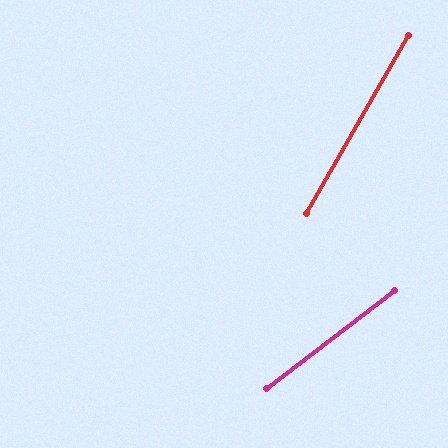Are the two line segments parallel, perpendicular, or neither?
Neither parallel nor perpendicular — they differ by about 22°.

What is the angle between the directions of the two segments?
Approximately 22 degrees.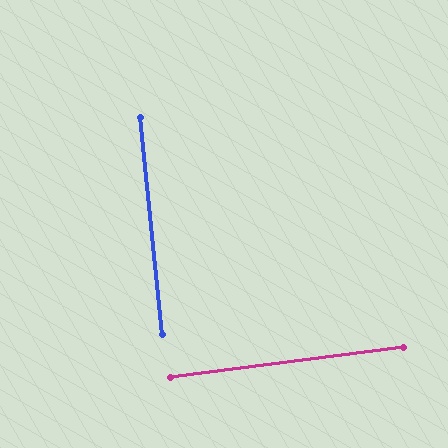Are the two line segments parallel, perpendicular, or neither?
Perpendicular — they meet at approximately 88°.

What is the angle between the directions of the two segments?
Approximately 88 degrees.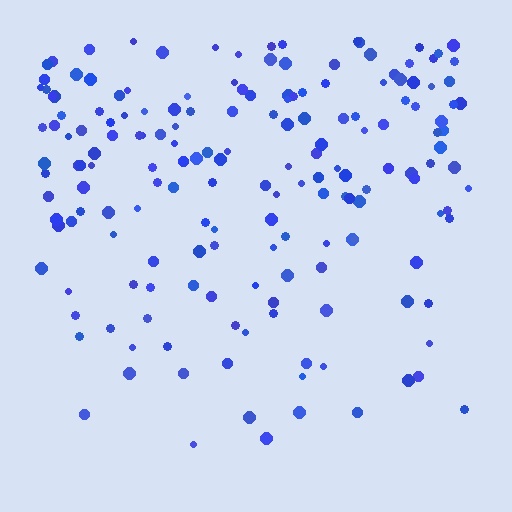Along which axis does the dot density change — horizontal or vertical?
Vertical.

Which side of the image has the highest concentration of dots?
The top.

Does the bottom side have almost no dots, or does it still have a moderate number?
Still a moderate number, just noticeably fewer than the top.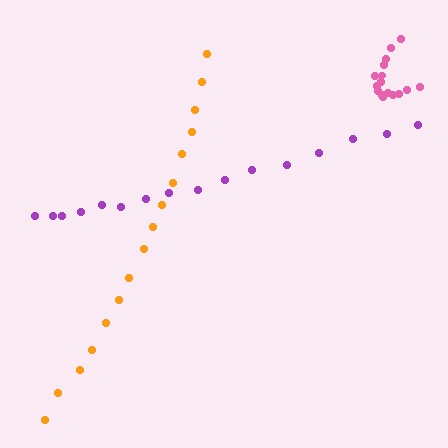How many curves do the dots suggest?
There are 3 distinct paths.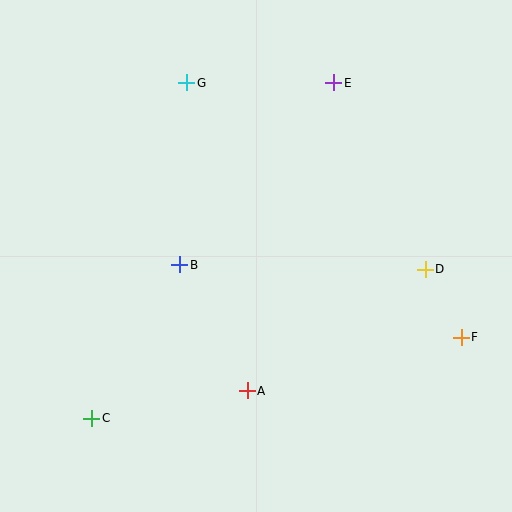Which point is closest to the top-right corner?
Point E is closest to the top-right corner.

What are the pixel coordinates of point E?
Point E is at (334, 83).